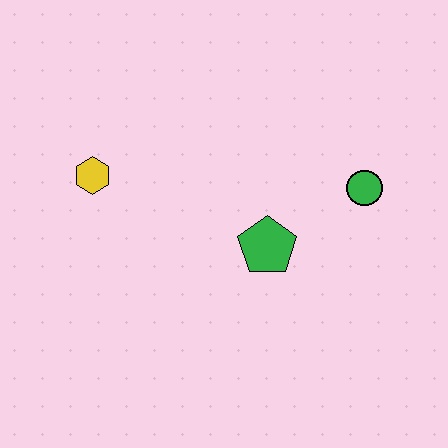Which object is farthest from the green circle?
The yellow hexagon is farthest from the green circle.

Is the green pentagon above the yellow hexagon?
No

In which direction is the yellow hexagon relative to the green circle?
The yellow hexagon is to the left of the green circle.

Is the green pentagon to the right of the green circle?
No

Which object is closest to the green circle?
The green pentagon is closest to the green circle.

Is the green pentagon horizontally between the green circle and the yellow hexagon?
Yes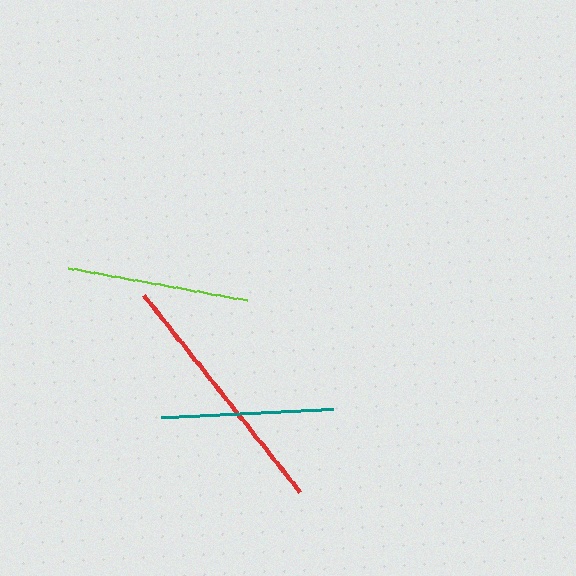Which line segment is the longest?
The red line is the longest at approximately 251 pixels.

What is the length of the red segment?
The red segment is approximately 251 pixels long.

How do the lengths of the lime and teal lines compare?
The lime and teal lines are approximately the same length.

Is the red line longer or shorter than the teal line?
The red line is longer than the teal line.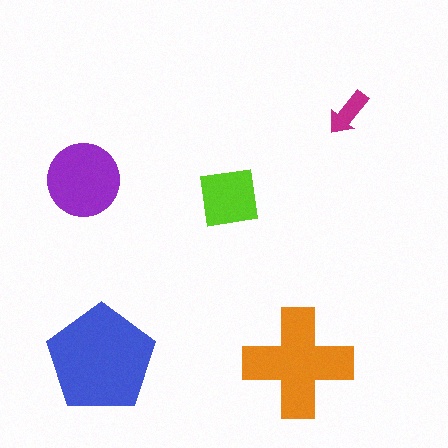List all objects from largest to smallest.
The blue pentagon, the orange cross, the purple circle, the lime square, the magenta arrow.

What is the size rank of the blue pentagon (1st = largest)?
1st.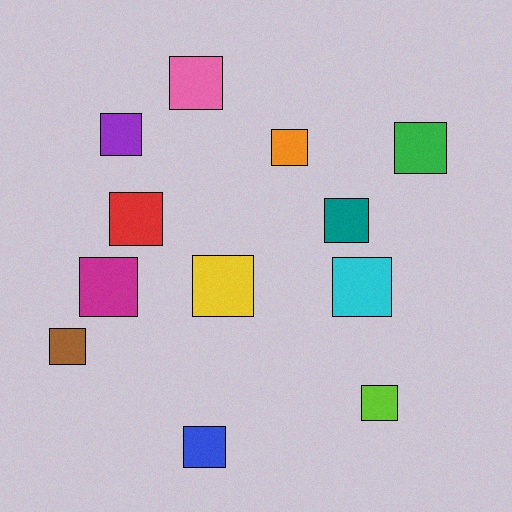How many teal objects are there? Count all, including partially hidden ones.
There is 1 teal object.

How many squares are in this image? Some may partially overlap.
There are 12 squares.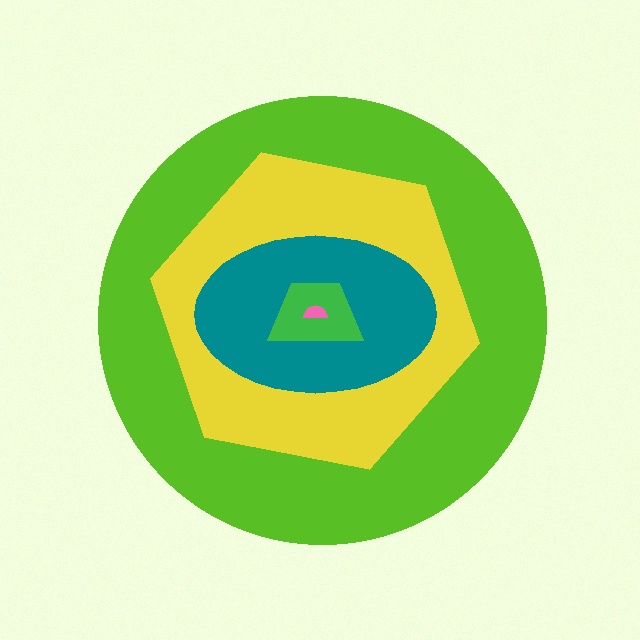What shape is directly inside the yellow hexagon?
The teal ellipse.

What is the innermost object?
The pink semicircle.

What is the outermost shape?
The lime circle.